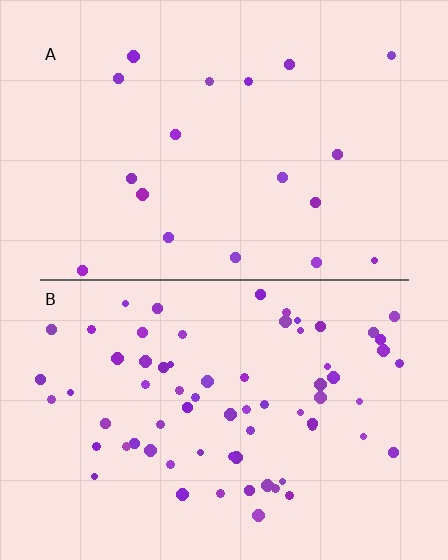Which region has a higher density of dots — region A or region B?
B (the bottom).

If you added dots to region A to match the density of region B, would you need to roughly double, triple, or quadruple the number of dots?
Approximately quadruple.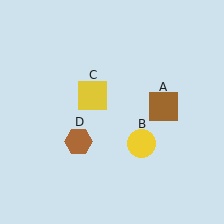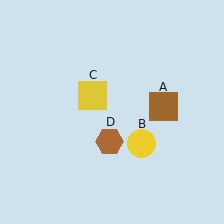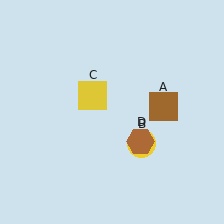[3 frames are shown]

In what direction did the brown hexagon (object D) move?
The brown hexagon (object D) moved right.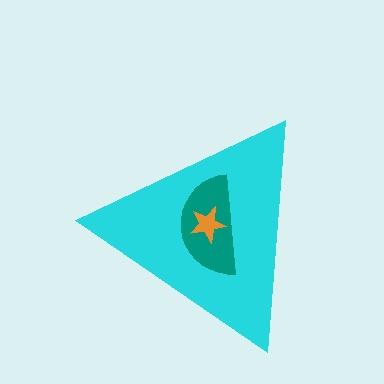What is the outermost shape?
The cyan triangle.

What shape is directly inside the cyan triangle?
The teal semicircle.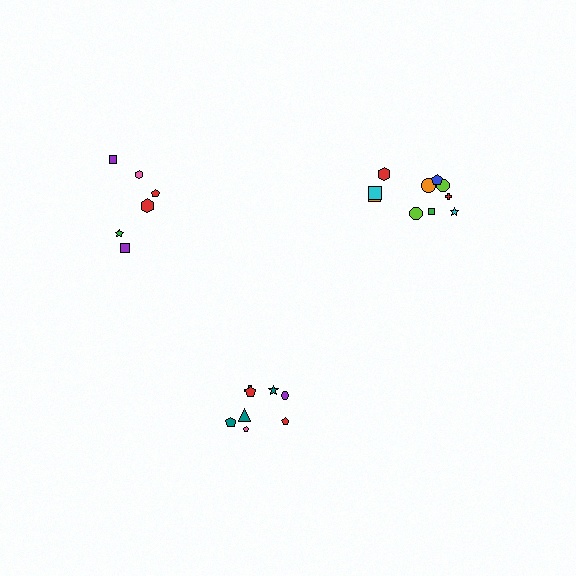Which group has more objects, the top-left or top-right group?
The top-right group.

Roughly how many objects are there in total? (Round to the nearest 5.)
Roughly 25 objects in total.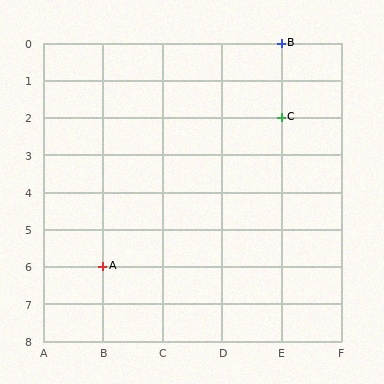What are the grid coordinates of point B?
Point B is at grid coordinates (E, 0).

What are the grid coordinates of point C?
Point C is at grid coordinates (E, 2).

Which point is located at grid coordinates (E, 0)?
Point B is at (E, 0).